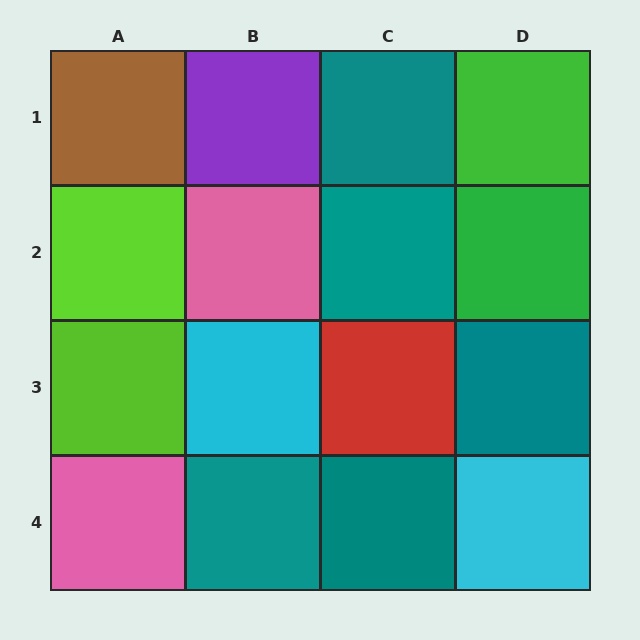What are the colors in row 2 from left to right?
Lime, pink, teal, green.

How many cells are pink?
2 cells are pink.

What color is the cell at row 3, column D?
Teal.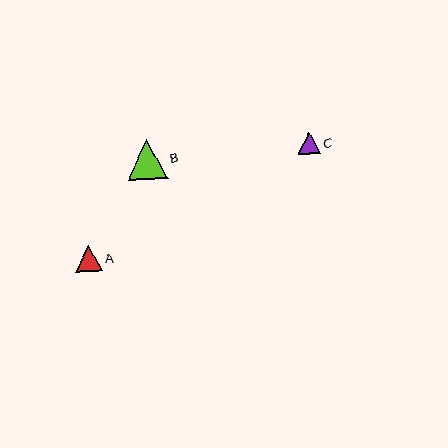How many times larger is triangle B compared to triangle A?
Triangle B is approximately 1.5 times the size of triangle A.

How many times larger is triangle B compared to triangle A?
Triangle B is approximately 1.5 times the size of triangle A.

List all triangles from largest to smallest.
From largest to smallest: B, A, C.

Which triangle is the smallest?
Triangle C is the smallest with a size of approximately 22 pixels.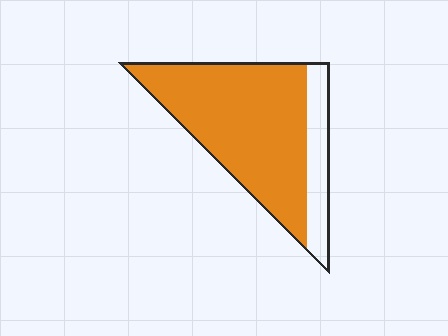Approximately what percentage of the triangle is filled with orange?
Approximately 80%.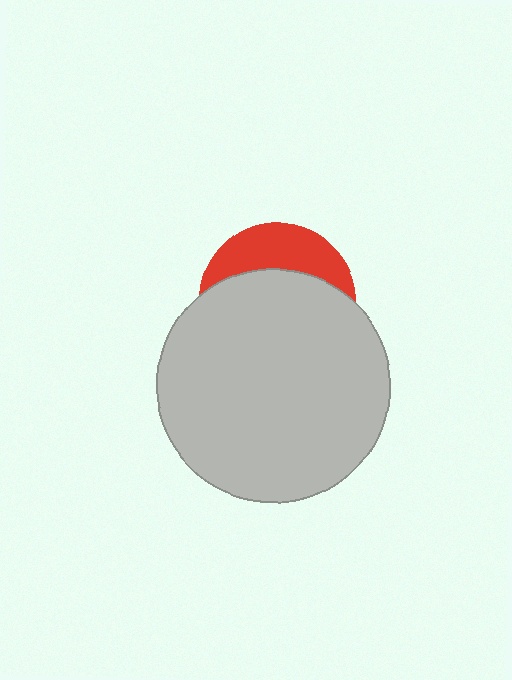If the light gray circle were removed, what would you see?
You would see the complete red circle.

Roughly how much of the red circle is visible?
A small part of it is visible (roughly 31%).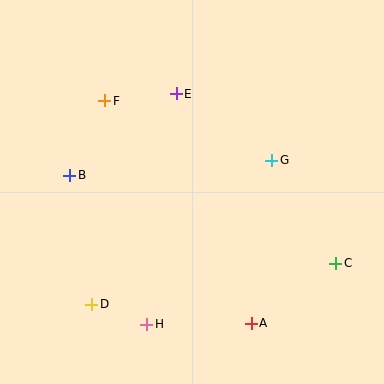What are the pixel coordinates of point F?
Point F is at (105, 101).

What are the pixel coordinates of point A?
Point A is at (251, 323).